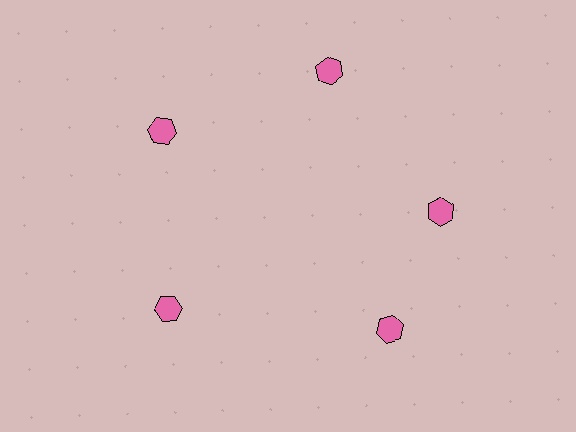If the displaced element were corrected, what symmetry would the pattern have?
It would have 5-fold rotational symmetry — the pattern would map onto itself every 72 degrees.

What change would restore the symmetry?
The symmetry would be restored by rotating it back into even spacing with its neighbors so that all 5 hexagons sit at equal angles and equal distance from the center.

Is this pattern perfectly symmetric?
No. The 5 pink hexagons are arranged in a ring, but one element near the 5 o'clock position is rotated out of alignment along the ring, breaking the 5-fold rotational symmetry.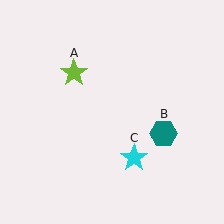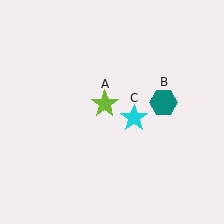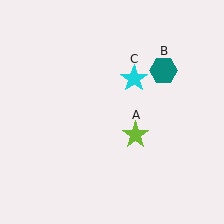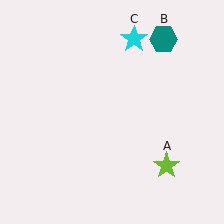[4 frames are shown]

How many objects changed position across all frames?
3 objects changed position: lime star (object A), teal hexagon (object B), cyan star (object C).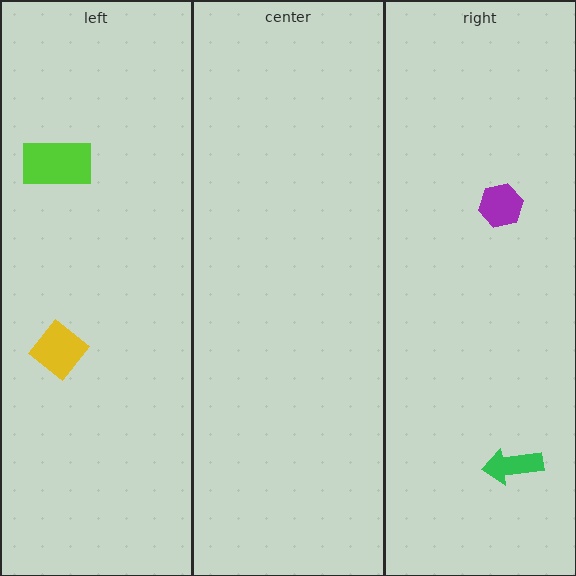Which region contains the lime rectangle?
The left region.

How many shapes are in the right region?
2.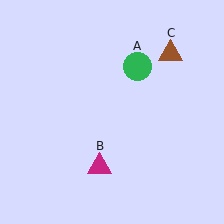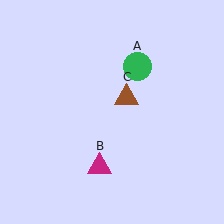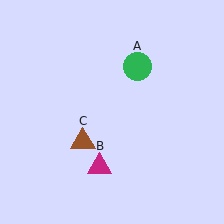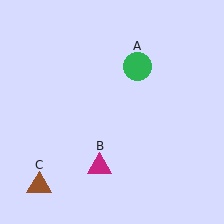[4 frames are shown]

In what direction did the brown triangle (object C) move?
The brown triangle (object C) moved down and to the left.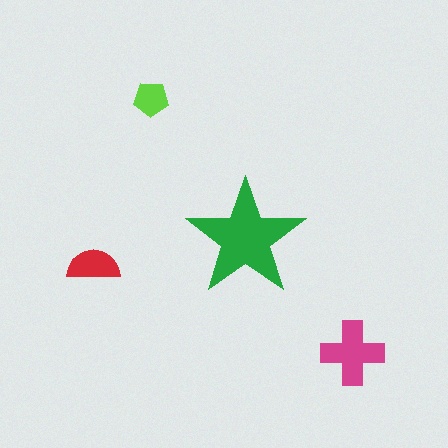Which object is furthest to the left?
The red semicircle is leftmost.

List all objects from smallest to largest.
The lime pentagon, the red semicircle, the magenta cross, the green star.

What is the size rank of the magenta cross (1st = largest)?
2nd.